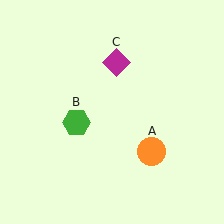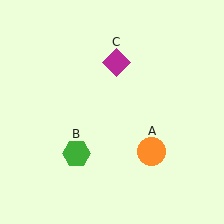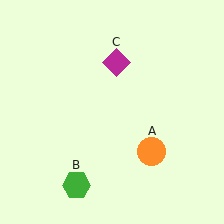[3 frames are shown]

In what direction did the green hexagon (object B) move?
The green hexagon (object B) moved down.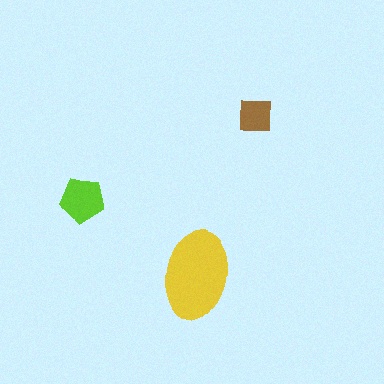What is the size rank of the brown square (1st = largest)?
3rd.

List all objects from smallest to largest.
The brown square, the lime pentagon, the yellow ellipse.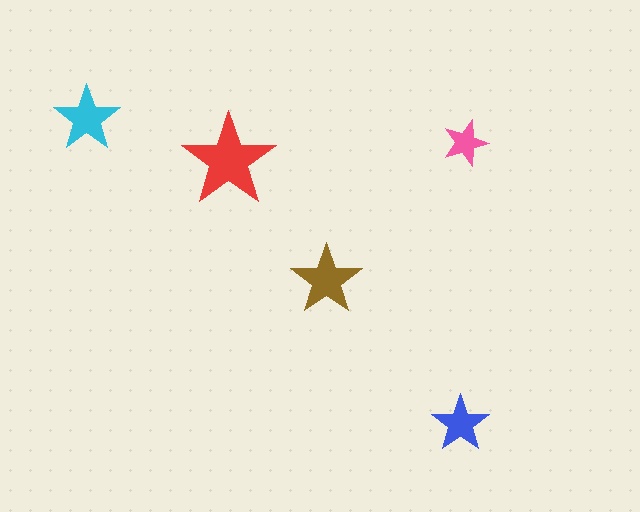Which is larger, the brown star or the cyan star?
The brown one.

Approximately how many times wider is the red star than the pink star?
About 2 times wider.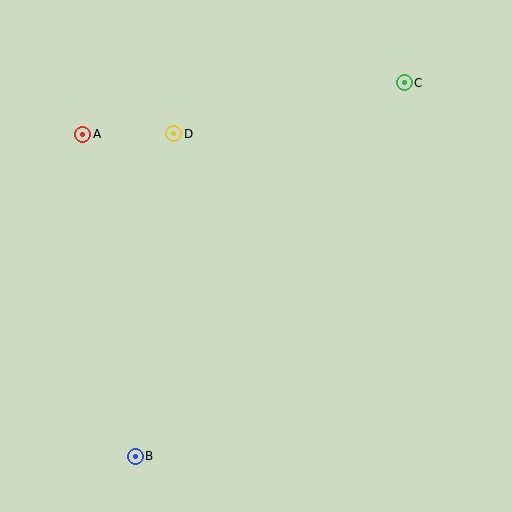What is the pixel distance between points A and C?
The distance between A and C is 325 pixels.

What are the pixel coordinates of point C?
Point C is at (404, 83).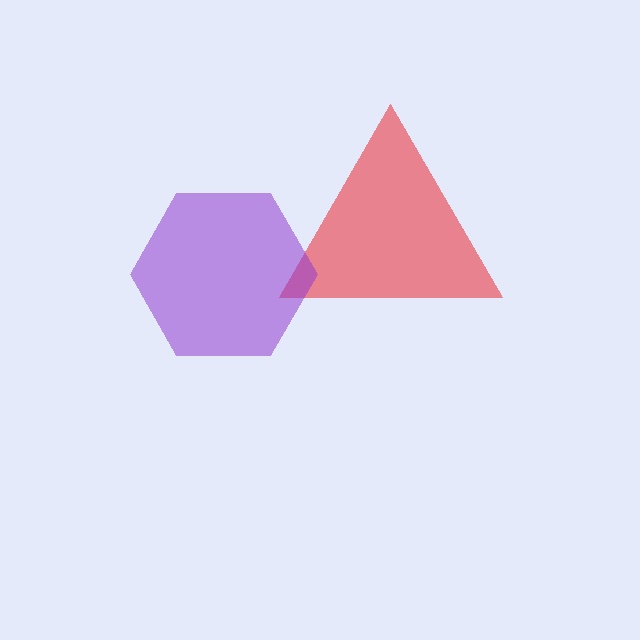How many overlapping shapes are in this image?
There are 2 overlapping shapes in the image.